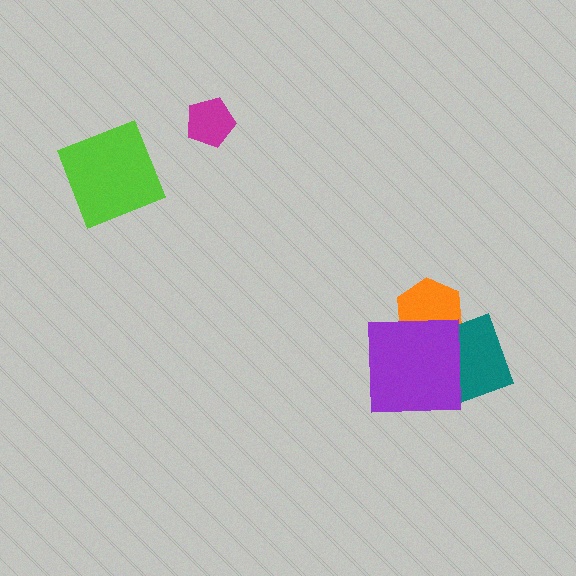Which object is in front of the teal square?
The purple square is in front of the teal square.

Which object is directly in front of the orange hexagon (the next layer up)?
The teal square is directly in front of the orange hexagon.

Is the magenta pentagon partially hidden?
No, no other shape covers it.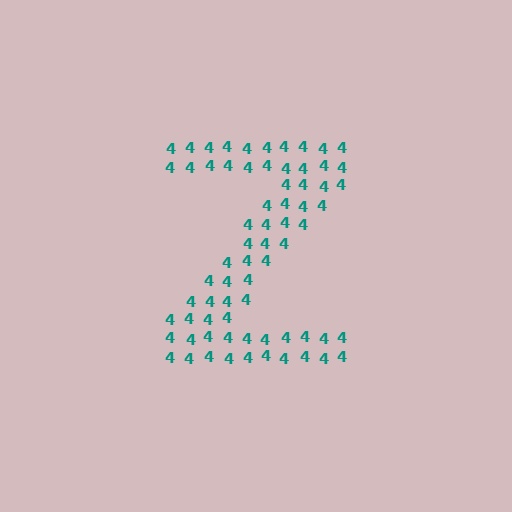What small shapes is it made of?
It is made of small digit 4's.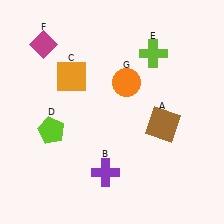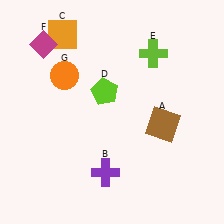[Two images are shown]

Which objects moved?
The objects that moved are: the orange square (C), the lime pentagon (D), the orange circle (G).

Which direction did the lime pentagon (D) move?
The lime pentagon (D) moved right.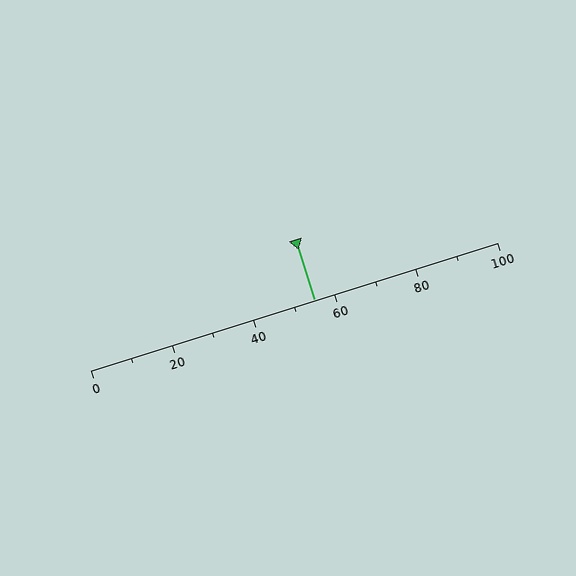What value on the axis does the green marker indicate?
The marker indicates approximately 55.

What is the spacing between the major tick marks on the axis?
The major ticks are spaced 20 apart.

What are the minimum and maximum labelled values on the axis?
The axis runs from 0 to 100.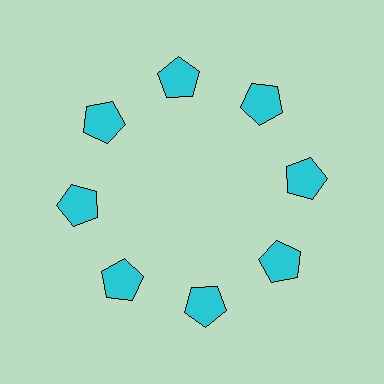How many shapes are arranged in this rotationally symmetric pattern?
There are 8 shapes, arranged in 8 groups of 1.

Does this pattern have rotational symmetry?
Yes, this pattern has 8-fold rotational symmetry. It looks the same after rotating 45 degrees around the center.